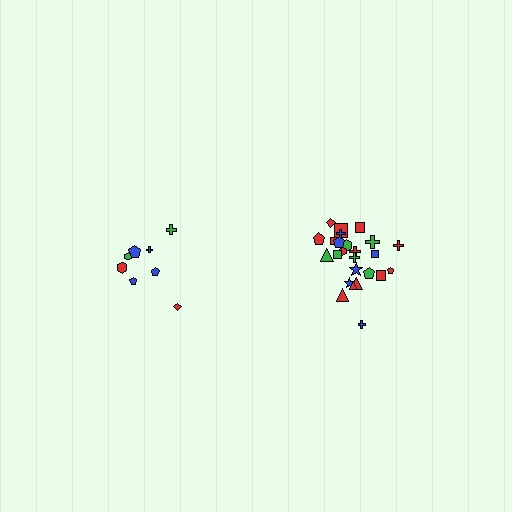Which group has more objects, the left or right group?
The right group.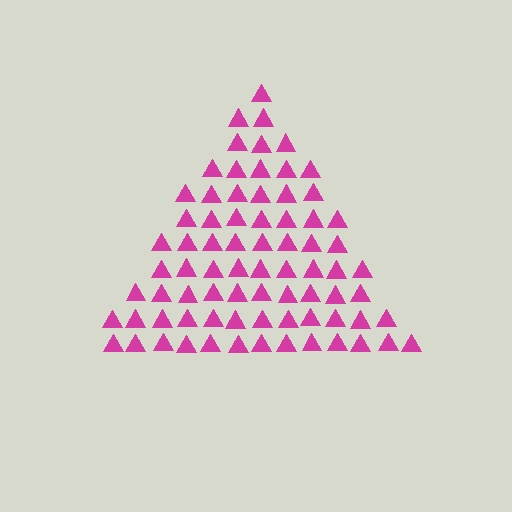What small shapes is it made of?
It is made of small triangles.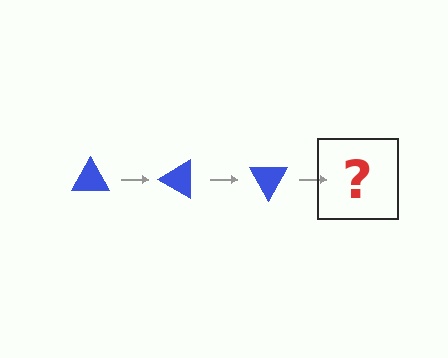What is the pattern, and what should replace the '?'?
The pattern is that the triangle rotates 30 degrees each step. The '?' should be a blue triangle rotated 90 degrees.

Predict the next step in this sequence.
The next step is a blue triangle rotated 90 degrees.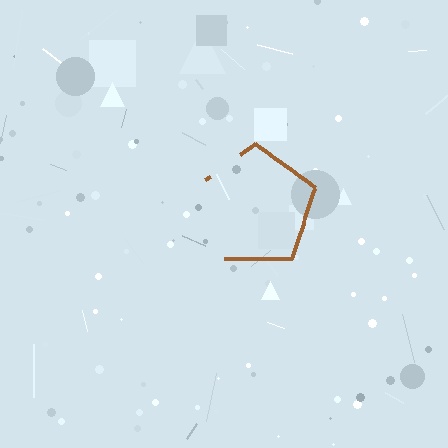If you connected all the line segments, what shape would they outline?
They would outline a pentagon.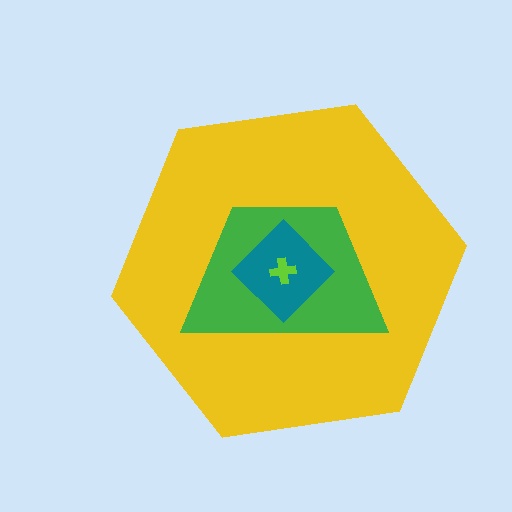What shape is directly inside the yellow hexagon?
The green trapezoid.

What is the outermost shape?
The yellow hexagon.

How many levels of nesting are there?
4.